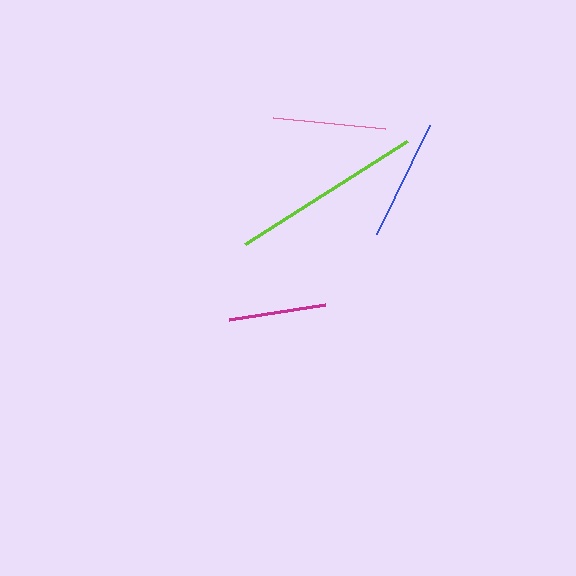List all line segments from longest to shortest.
From longest to shortest: lime, blue, pink, magenta.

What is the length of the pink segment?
The pink segment is approximately 113 pixels long.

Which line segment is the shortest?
The magenta line is the shortest at approximately 97 pixels.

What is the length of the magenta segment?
The magenta segment is approximately 97 pixels long.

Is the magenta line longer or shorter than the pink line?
The pink line is longer than the magenta line.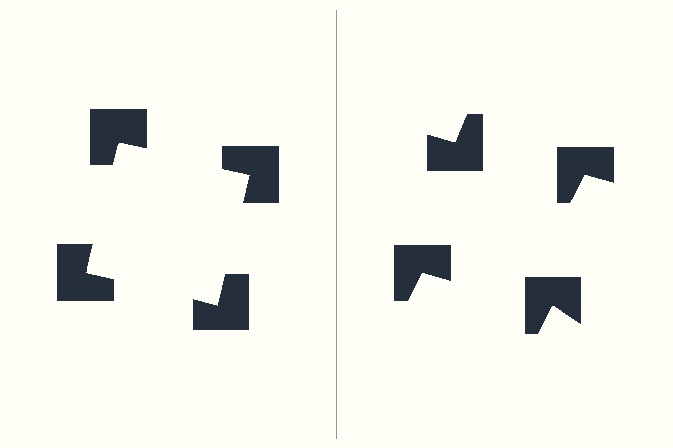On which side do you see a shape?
An illusory square appears on the left side. On the right side the wedge cuts are rotated, so no coherent shape forms.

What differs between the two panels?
The notched squares are positioned identically on both sides; only the wedge orientations differ. On the left they align to a square; on the right they are misaligned.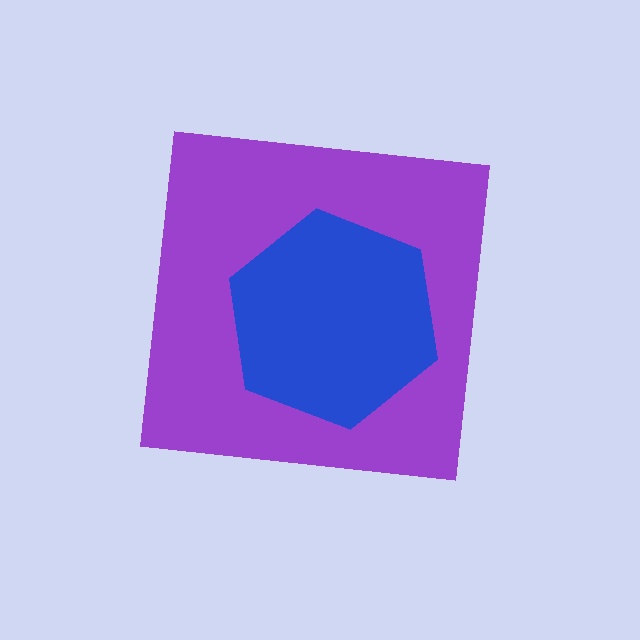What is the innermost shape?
The blue hexagon.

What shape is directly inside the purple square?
The blue hexagon.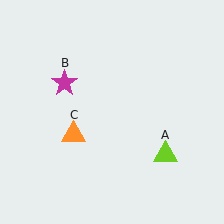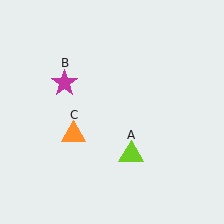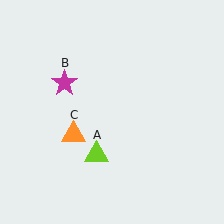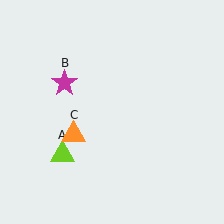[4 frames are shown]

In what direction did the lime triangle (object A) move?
The lime triangle (object A) moved left.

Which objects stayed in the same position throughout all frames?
Magenta star (object B) and orange triangle (object C) remained stationary.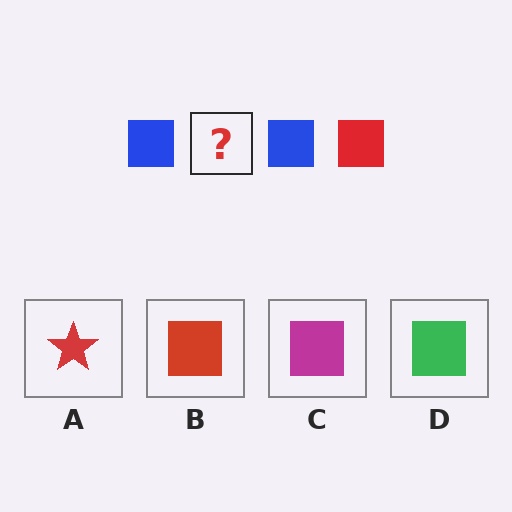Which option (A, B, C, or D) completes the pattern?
B.